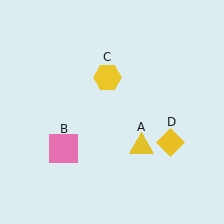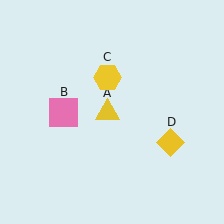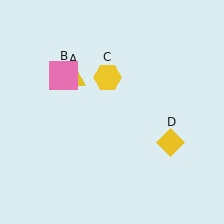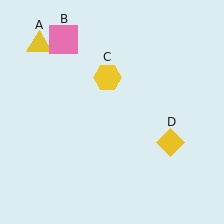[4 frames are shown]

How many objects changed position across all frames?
2 objects changed position: yellow triangle (object A), pink square (object B).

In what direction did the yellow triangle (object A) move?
The yellow triangle (object A) moved up and to the left.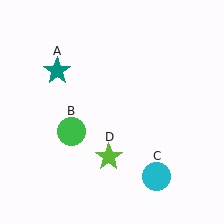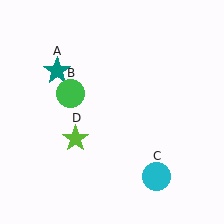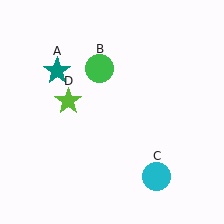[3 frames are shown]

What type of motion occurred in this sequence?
The green circle (object B), lime star (object D) rotated clockwise around the center of the scene.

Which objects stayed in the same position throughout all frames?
Teal star (object A) and cyan circle (object C) remained stationary.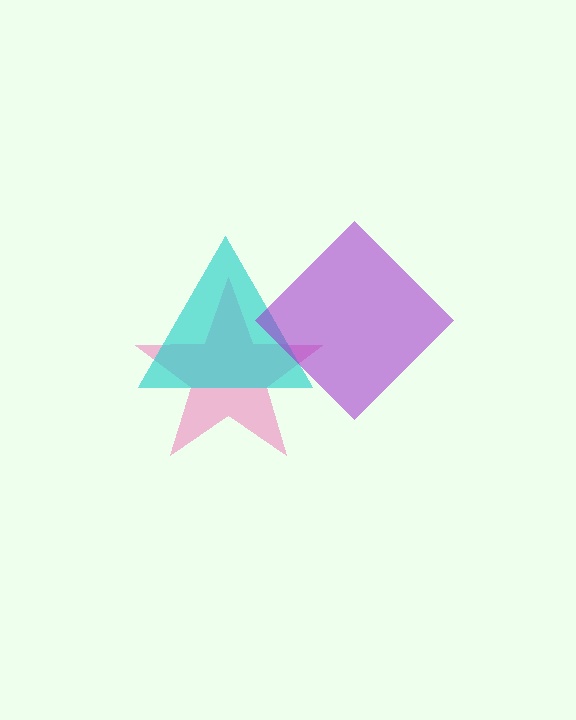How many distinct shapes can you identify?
There are 3 distinct shapes: a pink star, a cyan triangle, a purple diamond.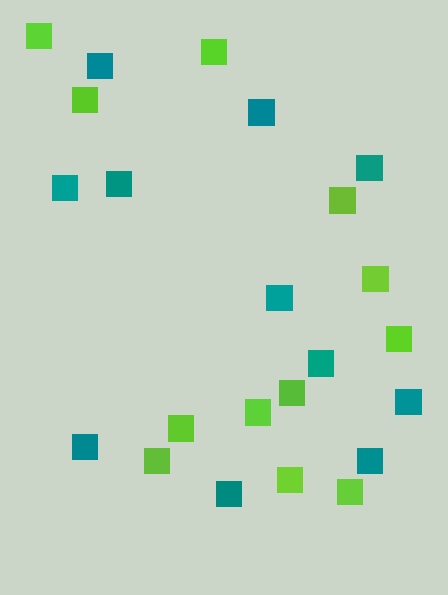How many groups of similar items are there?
There are 2 groups: one group of lime squares (12) and one group of teal squares (11).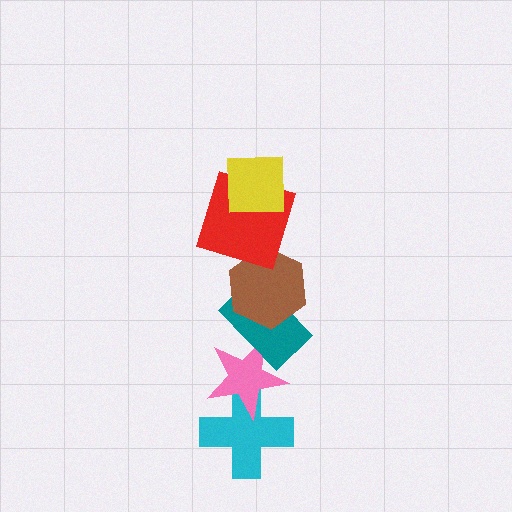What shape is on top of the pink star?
The teal rectangle is on top of the pink star.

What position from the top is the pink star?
The pink star is 5th from the top.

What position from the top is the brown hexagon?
The brown hexagon is 3rd from the top.